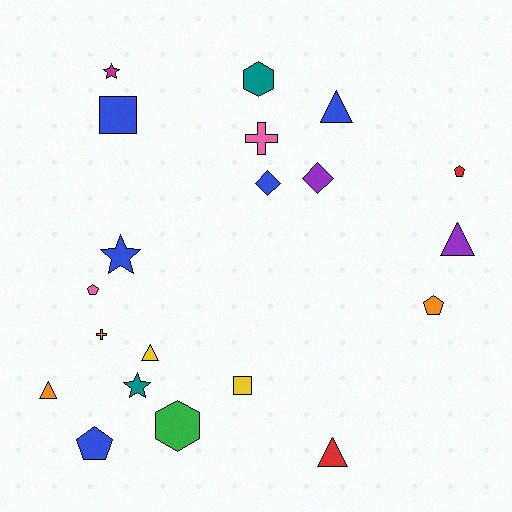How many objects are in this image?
There are 20 objects.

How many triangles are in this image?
There are 5 triangles.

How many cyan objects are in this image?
There are no cyan objects.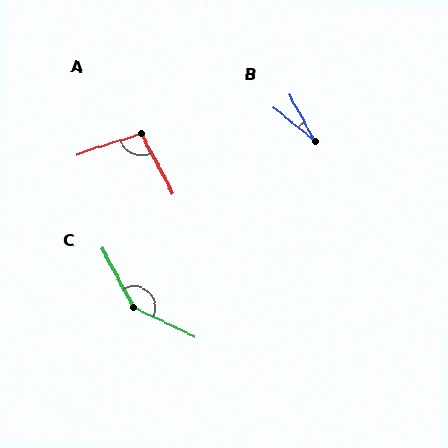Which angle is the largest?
C, at approximately 144 degrees.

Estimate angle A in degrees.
Approximately 101 degrees.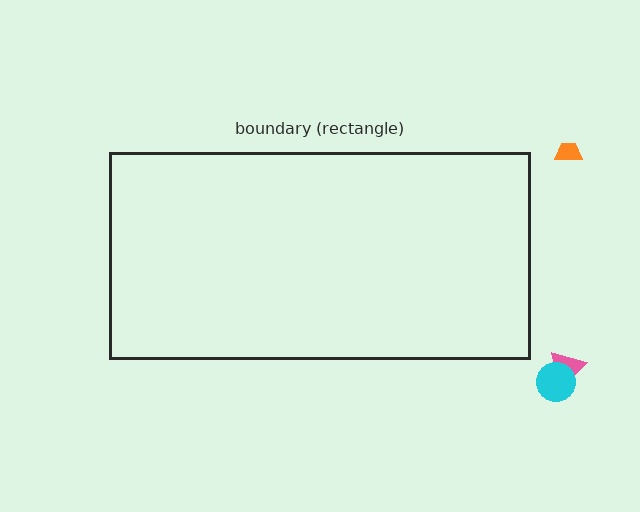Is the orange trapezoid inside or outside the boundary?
Outside.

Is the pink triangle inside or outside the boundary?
Outside.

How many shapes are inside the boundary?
0 inside, 3 outside.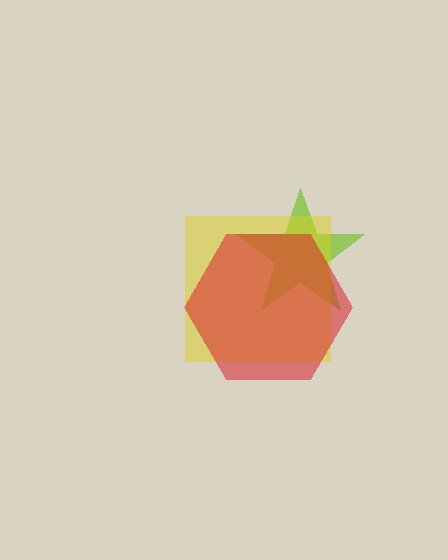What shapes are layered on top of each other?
The layered shapes are: a lime star, a yellow square, a red hexagon.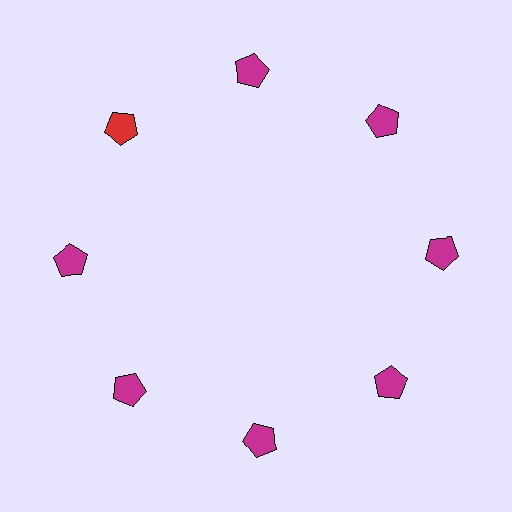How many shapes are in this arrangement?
There are 8 shapes arranged in a ring pattern.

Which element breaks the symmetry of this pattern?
The red pentagon at roughly the 10 o'clock position breaks the symmetry. All other shapes are magenta pentagons.